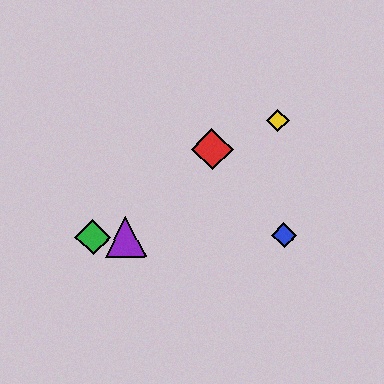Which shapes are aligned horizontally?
The blue diamond, the green diamond, the purple triangle are aligned horizontally.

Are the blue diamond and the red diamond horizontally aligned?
No, the blue diamond is at y≈235 and the red diamond is at y≈149.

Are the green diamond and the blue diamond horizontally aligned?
Yes, both are at y≈237.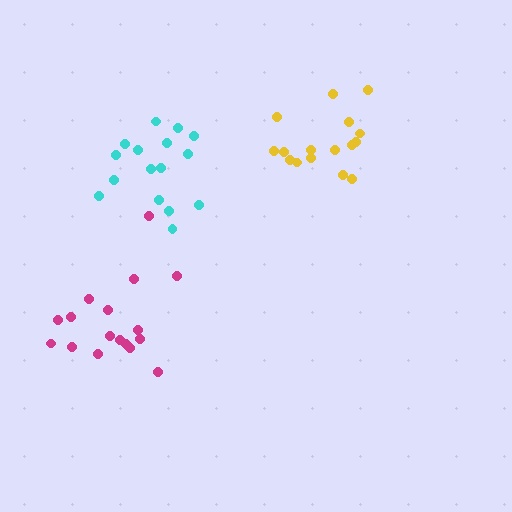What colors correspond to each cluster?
The clusters are colored: yellow, cyan, magenta.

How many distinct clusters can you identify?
There are 3 distinct clusters.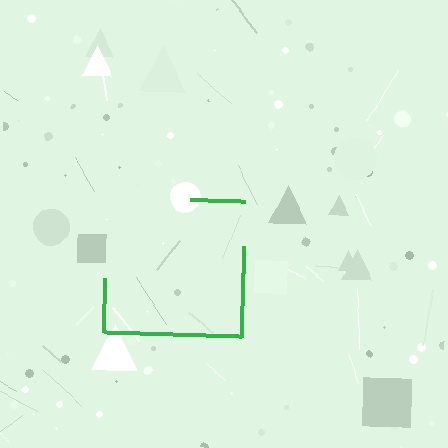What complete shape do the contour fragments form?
The contour fragments form a square.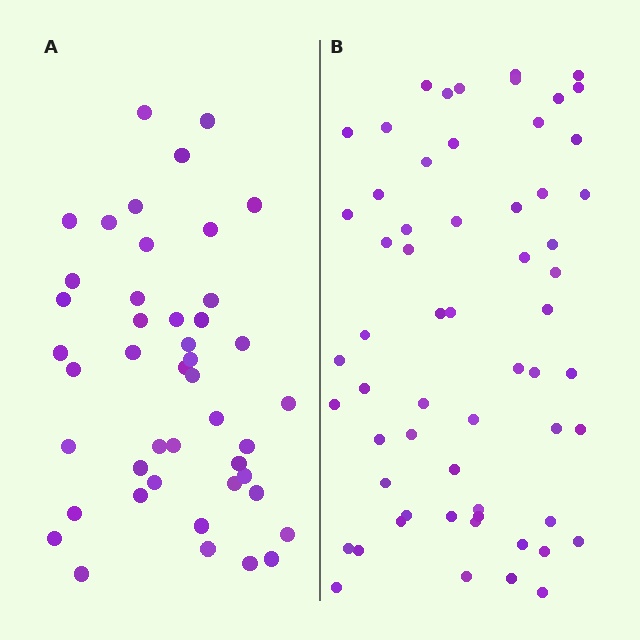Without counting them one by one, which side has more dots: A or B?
Region B (the right region) has more dots.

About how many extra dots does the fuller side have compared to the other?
Region B has approximately 15 more dots than region A.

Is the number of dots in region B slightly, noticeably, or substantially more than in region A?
Region B has noticeably more, but not dramatically so. The ratio is roughly 1.3 to 1.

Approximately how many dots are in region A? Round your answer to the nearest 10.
About 40 dots. (The exact count is 45, which rounds to 40.)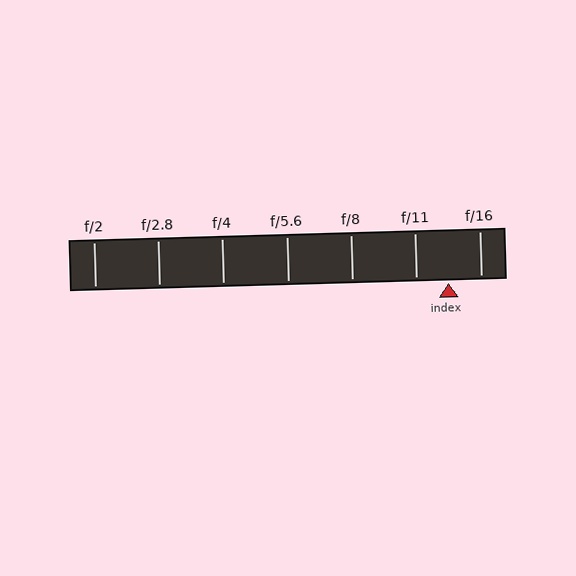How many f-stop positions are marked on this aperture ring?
There are 7 f-stop positions marked.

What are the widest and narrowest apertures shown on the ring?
The widest aperture shown is f/2 and the narrowest is f/16.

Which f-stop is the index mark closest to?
The index mark is closest to f/11.